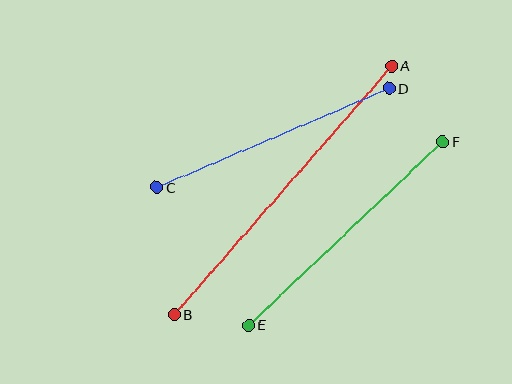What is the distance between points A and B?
The distance is approximately 331 pixels.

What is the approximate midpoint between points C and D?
The midpoint is at approximately (273, 138) pixels.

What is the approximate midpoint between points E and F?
The midpoint is at approximately (346, 233) pixels.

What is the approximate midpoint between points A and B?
The midpoint is at approximately (283, 190) pixels.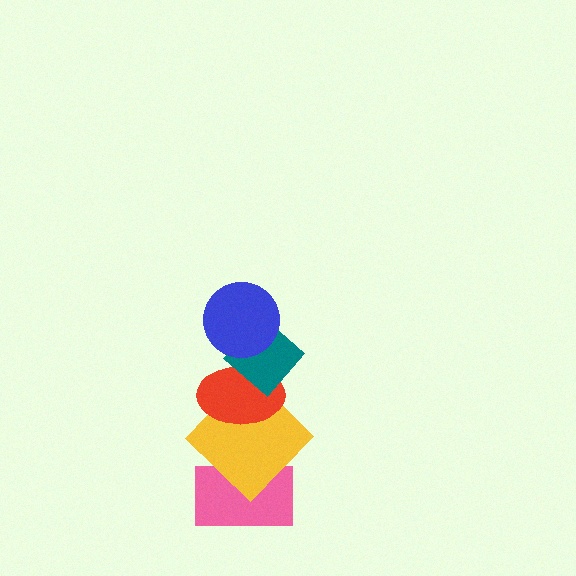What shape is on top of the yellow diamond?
The red ellipse is on top of the yellow diamond.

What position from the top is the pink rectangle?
The pink rectangle is 5th from the top.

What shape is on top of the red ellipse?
The teal diamond is on top of the red ellipse.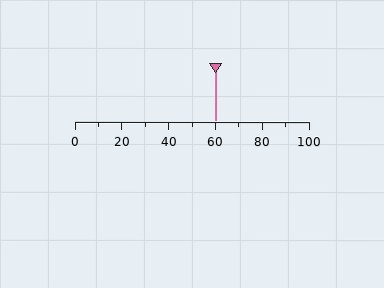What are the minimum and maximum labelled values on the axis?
The axis runs from 0 to 100.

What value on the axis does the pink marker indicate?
The marker indicates approximately 60.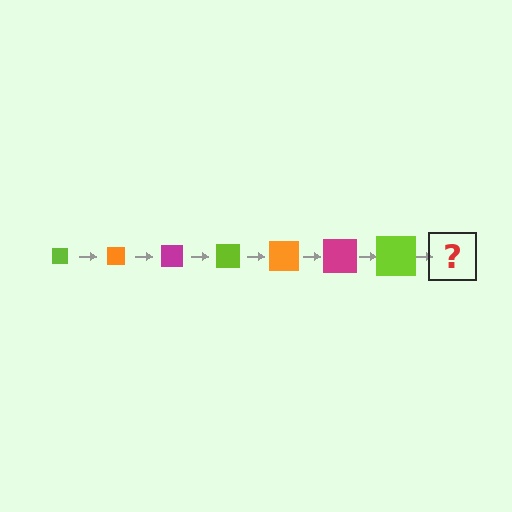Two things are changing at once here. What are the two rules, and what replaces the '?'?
The two rules are that the square grows larger each step and the color cycles through lime, orange, and magenta. The '?' should be an orange square, larger than the previous one.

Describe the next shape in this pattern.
It should be an orange square, larger than the previous one.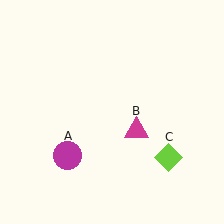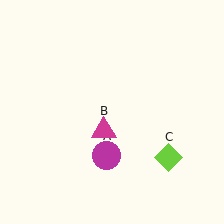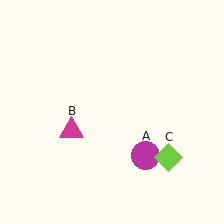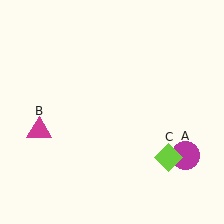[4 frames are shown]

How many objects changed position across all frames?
2 objects changed position: magenta circle (object A), magenta triangle (object B).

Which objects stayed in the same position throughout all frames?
Lime diamond (object C) remained stationary.